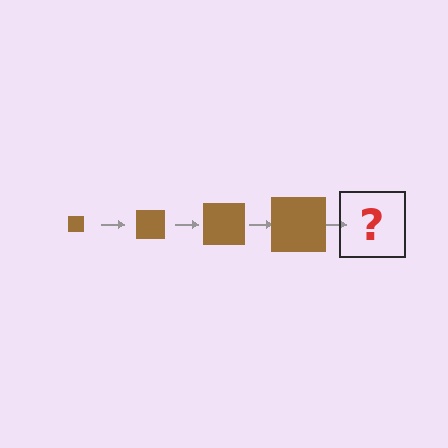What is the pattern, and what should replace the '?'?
The pattern is that the square gets progressively larger each step. The '?' should be a brown square, larger than the previous one.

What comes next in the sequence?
The next element should be a brown square, larger than the previous one.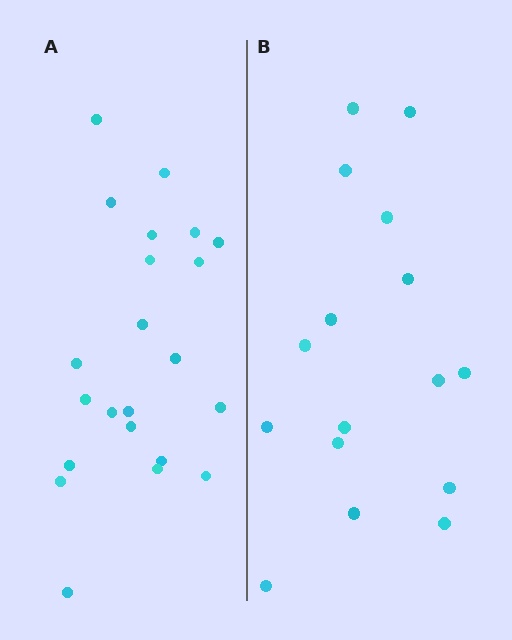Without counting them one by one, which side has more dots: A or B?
Region A (the left region) has more dots.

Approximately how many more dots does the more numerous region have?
Region A has about 6 more dots than region B.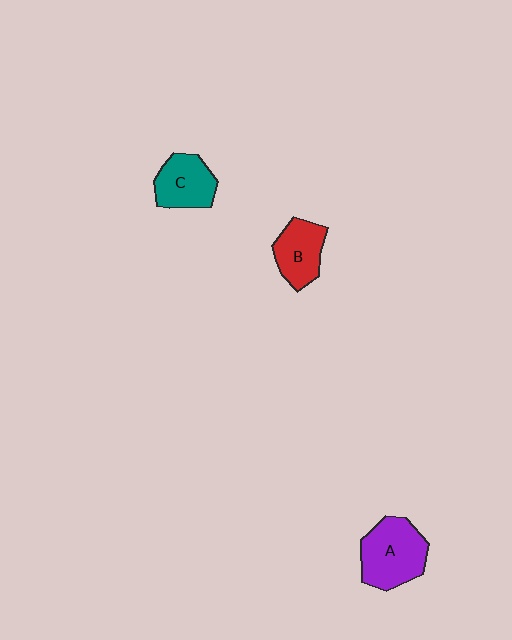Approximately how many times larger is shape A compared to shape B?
Approximately 1.4 times.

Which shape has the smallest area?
Shape B (red).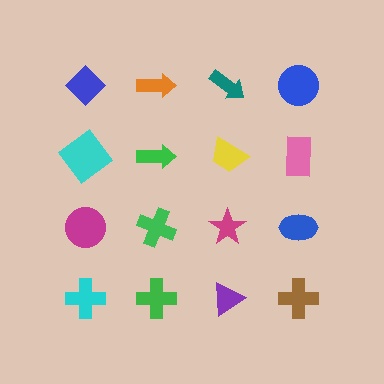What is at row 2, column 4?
A pink rectangle.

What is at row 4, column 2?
A green cross.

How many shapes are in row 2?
4 shapes.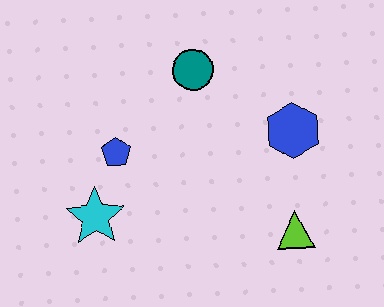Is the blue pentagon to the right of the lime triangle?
No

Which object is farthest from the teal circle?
The lime triangle is farthest from the teal circle.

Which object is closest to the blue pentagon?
The cyan star is closest to the blue pentagon.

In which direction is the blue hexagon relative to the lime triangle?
The blue hexagon is above the lime triangle.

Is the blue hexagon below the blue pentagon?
No